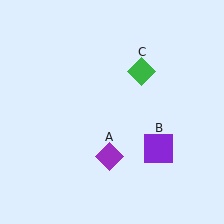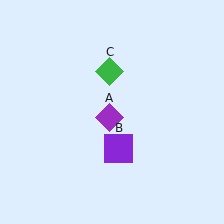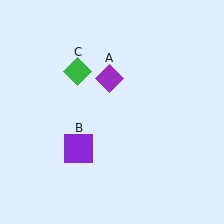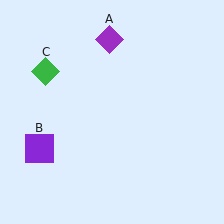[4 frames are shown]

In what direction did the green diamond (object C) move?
The green diamond (object C) moved left.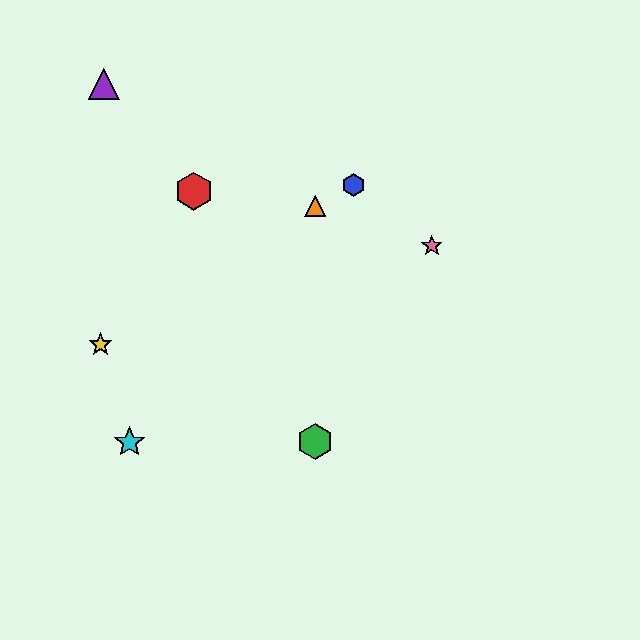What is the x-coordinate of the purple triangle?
The purple triangle is at x≈104.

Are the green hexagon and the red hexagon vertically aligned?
No, the green hexagon is at x≈315 and the red hexagon is at x≈194.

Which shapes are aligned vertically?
The green hexagon, the orange triangle are aligned vertically.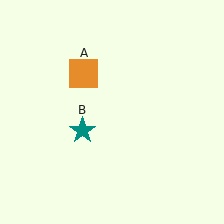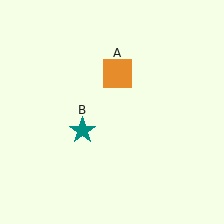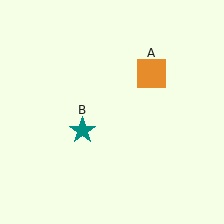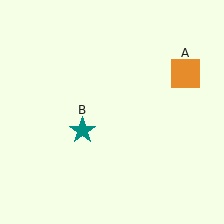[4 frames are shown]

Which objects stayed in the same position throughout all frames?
Teal star (object B) remained stationary.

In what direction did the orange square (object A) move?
The orange square (object A) moved right.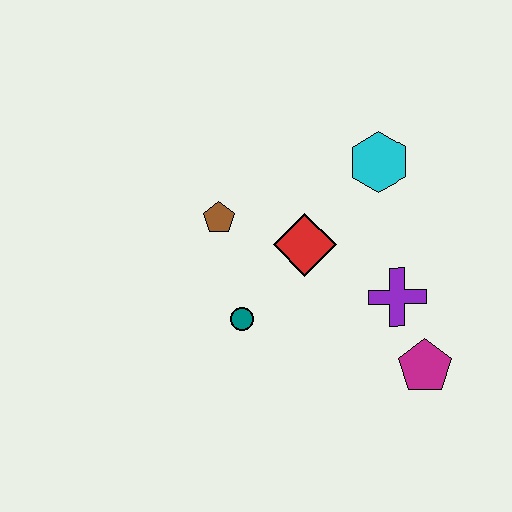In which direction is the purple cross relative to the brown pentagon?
The purple cross is to the right of the brown pentagon.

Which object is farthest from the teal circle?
The cyan hexagon is farthest from the teal circle.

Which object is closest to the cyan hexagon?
The red diamond is closest to the cyan hexagon.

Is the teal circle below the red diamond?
Yes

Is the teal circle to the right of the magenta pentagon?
No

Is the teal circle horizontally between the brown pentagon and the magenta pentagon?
Yes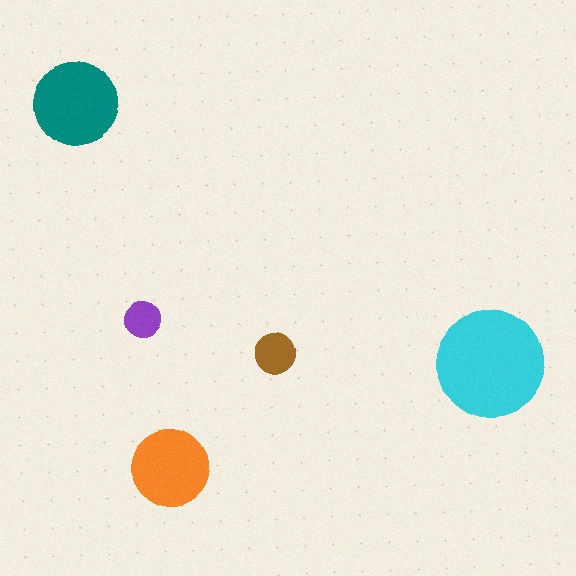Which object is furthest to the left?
The teal circle is leftmost.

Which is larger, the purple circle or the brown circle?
The brown one.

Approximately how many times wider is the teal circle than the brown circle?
About 2 times wider.